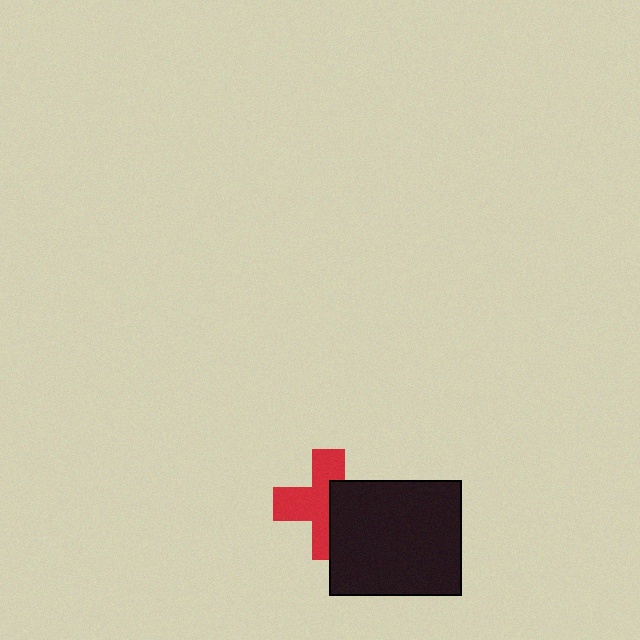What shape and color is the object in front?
The object in front is a black rectangle.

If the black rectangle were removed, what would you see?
You would see the complete red cross.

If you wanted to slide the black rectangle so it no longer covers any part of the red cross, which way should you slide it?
Slide it right — that is the most direct way to separate the two shapes.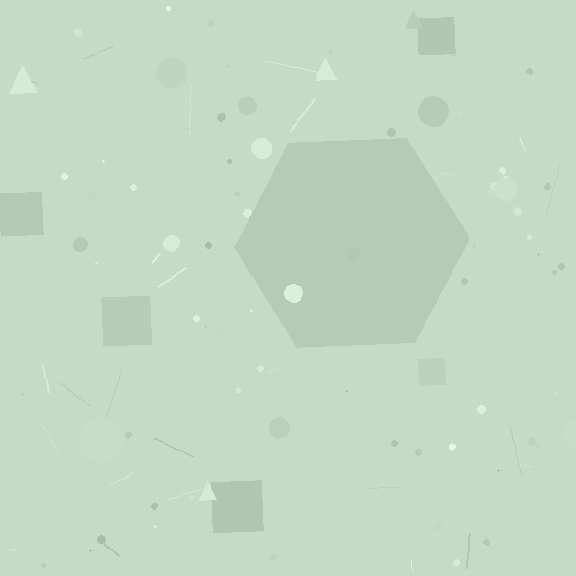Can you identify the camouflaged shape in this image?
The camouflaged shape is a hexagon.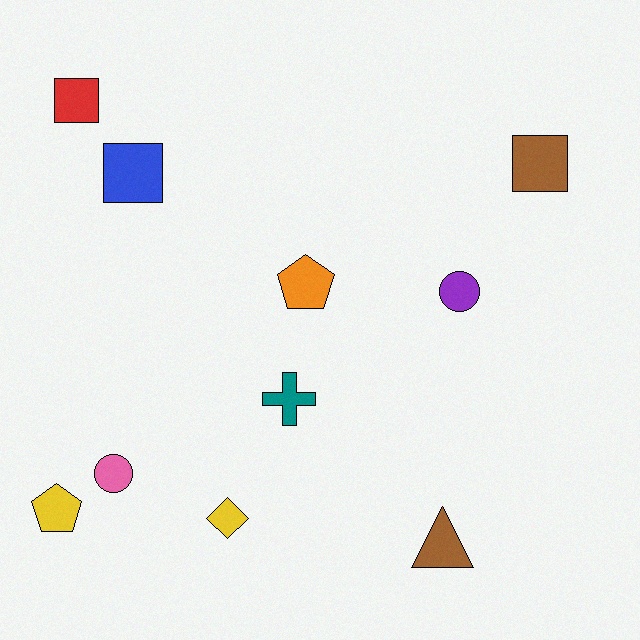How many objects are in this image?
There are 10 objects.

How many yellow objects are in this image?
There are 2 yellow objects.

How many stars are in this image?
There are no stars.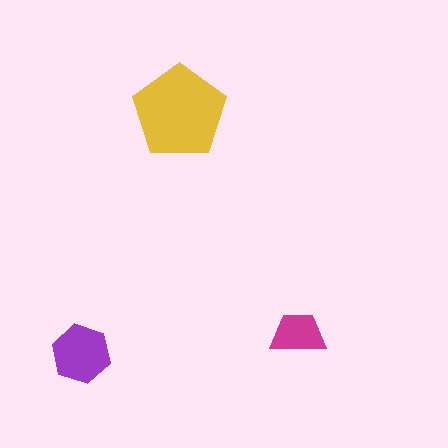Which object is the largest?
The yellow pentagon.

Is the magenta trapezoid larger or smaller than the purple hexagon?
Smaller.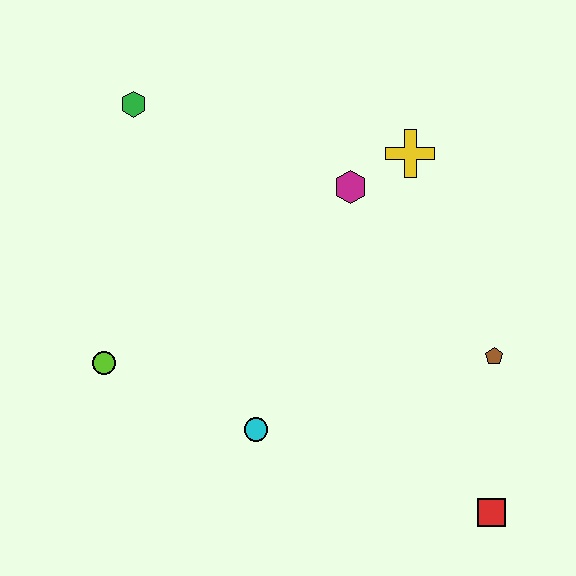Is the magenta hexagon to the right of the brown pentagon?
No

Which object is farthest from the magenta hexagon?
The red square is farthest from the magenta hexagon.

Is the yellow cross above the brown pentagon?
Yes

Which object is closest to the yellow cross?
The magenta hexagon is closest to the yellow cross.